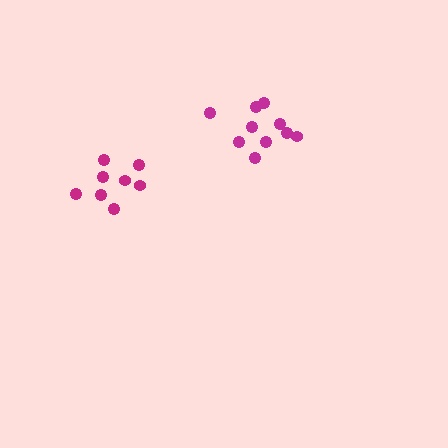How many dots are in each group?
Group 1: 10 dots, Group 2: 8 dots (18 total).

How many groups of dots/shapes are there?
There are 2 groups.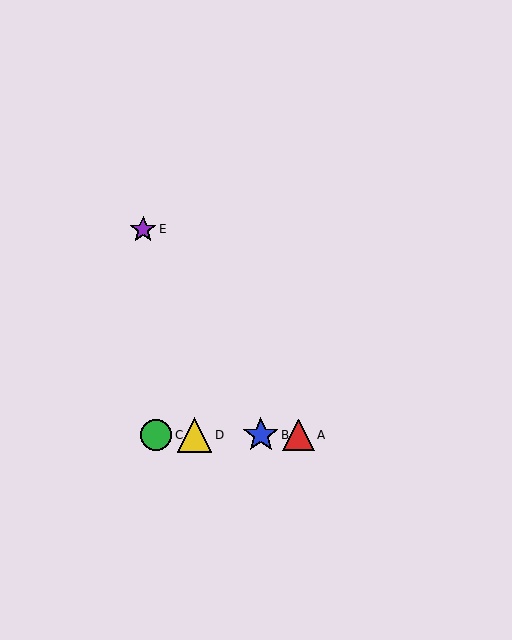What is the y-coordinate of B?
Object B is at y≈435.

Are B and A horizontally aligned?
Yes, both are at y≈435.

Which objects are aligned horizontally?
Objects A, B, C, D are aligned horizontally.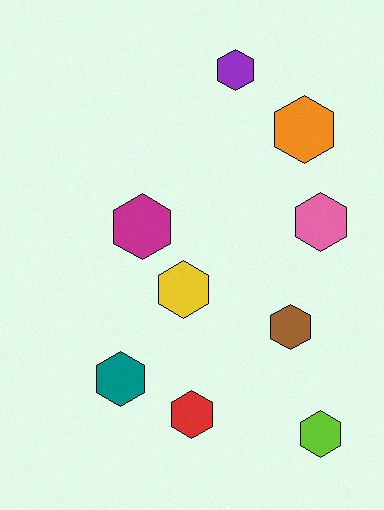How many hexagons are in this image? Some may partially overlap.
There are 9 hexagons.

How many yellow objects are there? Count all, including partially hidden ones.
There is 1 yellow object.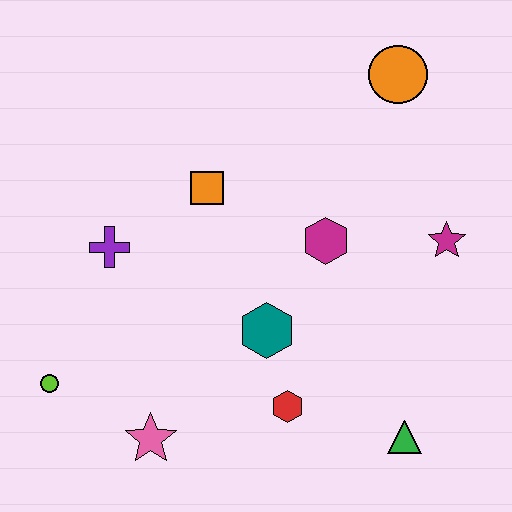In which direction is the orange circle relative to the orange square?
The orange circle is to the right of the orange square.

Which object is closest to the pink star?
The lime circle is closest to the pink star.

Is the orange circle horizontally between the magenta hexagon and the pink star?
No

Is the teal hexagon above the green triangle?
Yes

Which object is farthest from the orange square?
The green triangle is farthest from the orange square.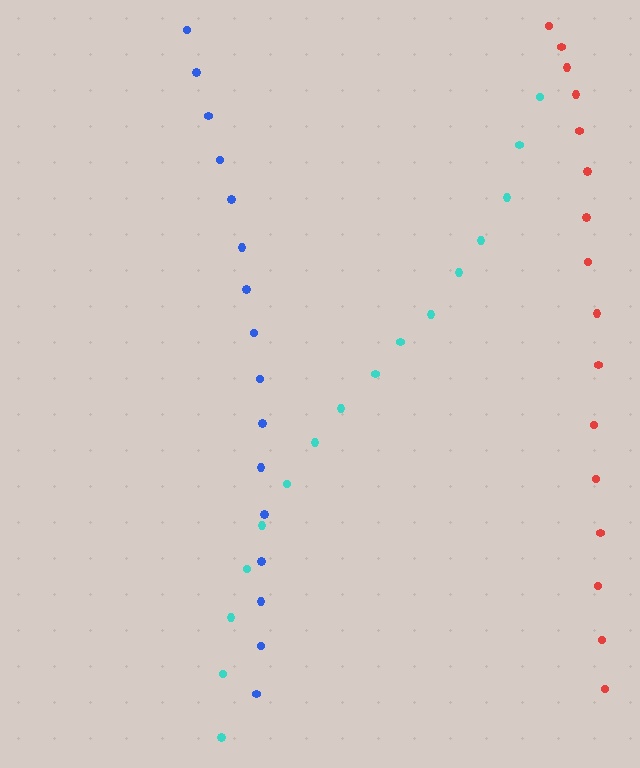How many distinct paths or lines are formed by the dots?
There are 3 distinct paths.